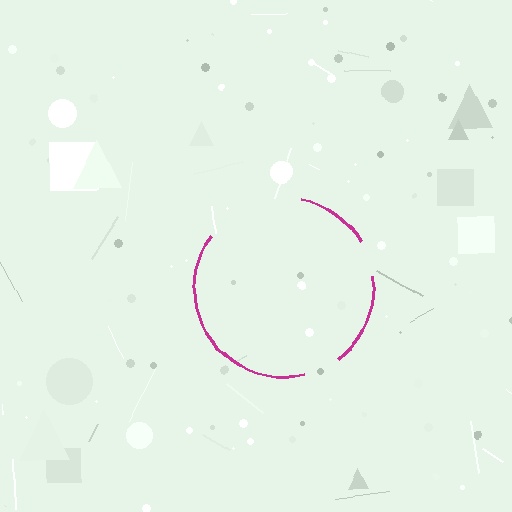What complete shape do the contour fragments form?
The contour fragments form a circle.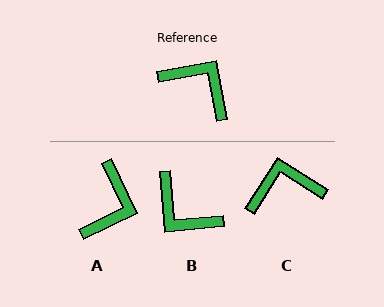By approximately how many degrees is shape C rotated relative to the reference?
Approximately 47 degrees counter-clockwise.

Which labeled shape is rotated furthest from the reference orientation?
B, about 174 degrees away.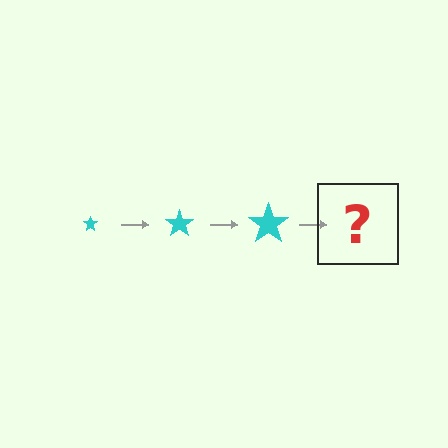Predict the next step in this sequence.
The next step is a cyan star, larger than the previous one.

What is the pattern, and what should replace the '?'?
The pattern is that the star gets progressively larger each step. The '?' should be a cyan star, larger than the previous one.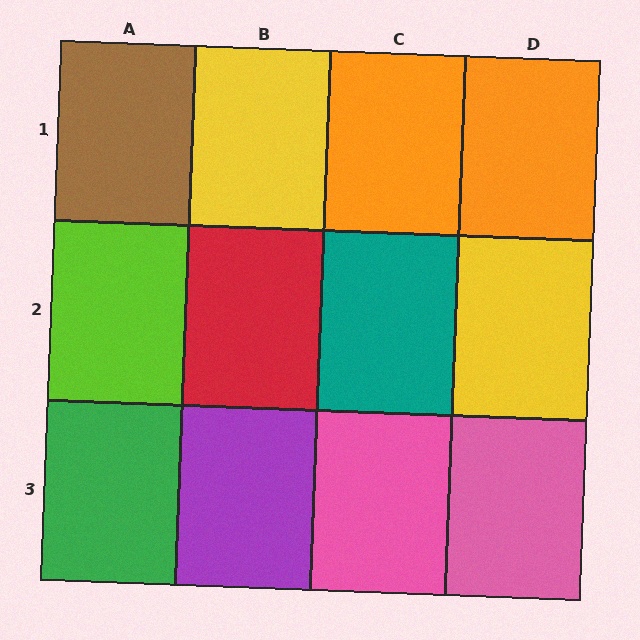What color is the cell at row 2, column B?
Red.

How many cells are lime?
1 cell is lime.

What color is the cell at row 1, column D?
Orange.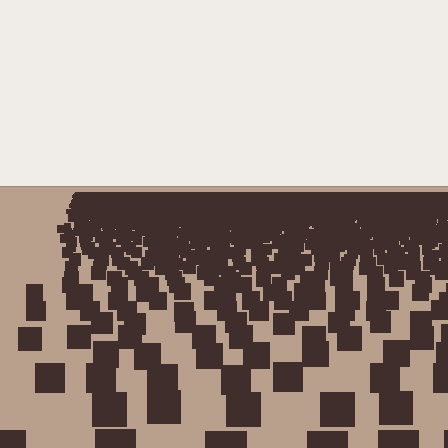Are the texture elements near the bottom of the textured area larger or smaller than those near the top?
Larger. Near the bottom, elements are closer to the viewer and appear at a bigger on-screen size.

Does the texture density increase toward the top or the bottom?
Density increases toward the top.